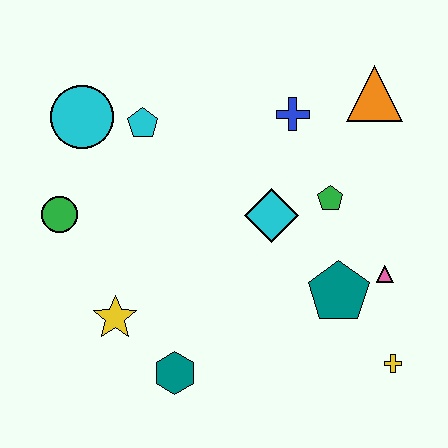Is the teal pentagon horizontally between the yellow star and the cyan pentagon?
No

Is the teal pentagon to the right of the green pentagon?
Yes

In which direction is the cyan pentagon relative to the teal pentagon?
The cyan pentagon is to the left of the teal pentagon.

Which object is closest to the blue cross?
The orange triangle is closest to the blue cross.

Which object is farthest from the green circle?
The yellow cross is farthest from the green circle.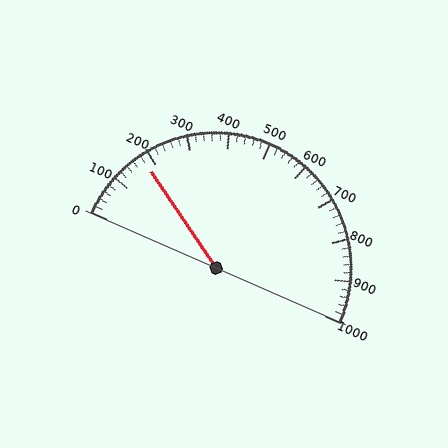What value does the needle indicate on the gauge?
The needle indicates approximately 180.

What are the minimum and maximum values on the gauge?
The gauge ranges from 0 to 1000.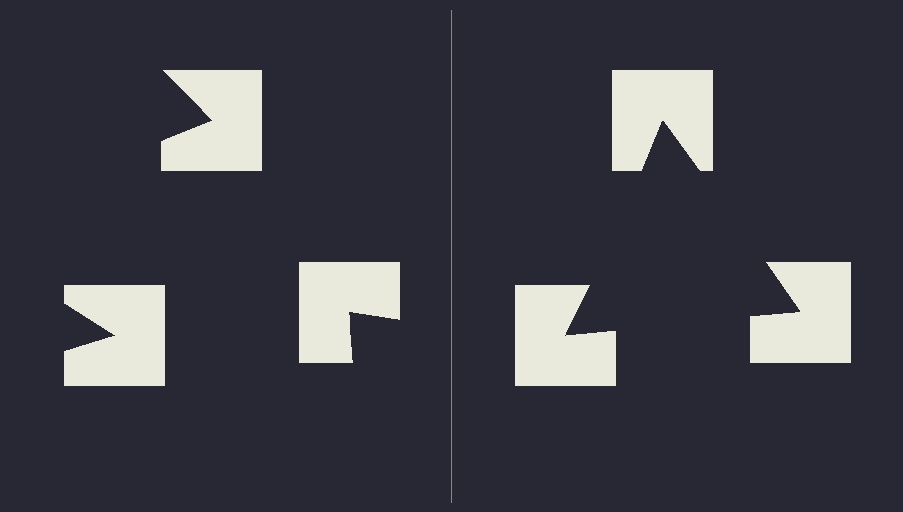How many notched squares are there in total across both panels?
6 — 3 on each side.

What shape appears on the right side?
An illusory triangle.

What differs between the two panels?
The notched squares are positioned identically on both sides; only the wedge orientations differ. On the right they align to a triangle; on the left they are misaligned.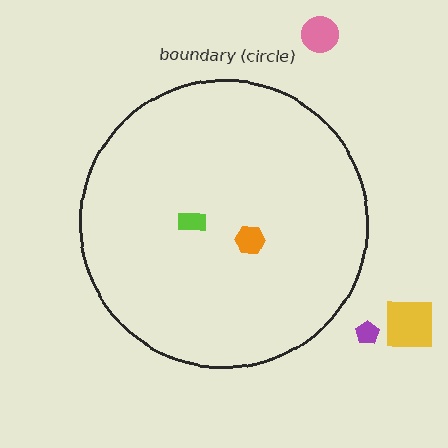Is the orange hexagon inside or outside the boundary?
Inside.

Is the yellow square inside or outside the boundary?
Outside.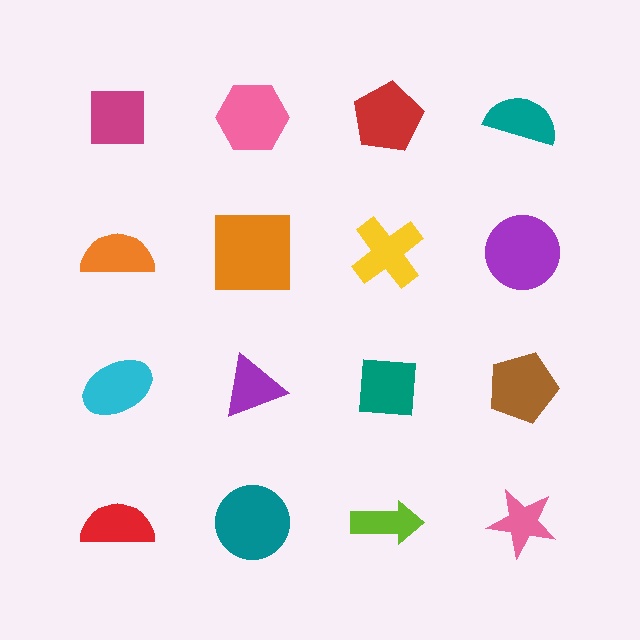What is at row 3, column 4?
A brown pentagon.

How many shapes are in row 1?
4 shapes.